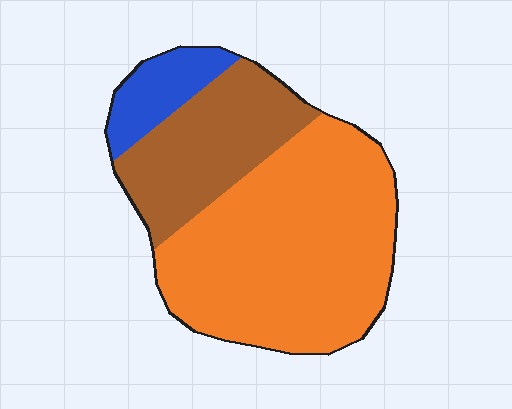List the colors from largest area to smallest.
From largest to smallest: orange, brown, blue.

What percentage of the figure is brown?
Brown covers 28% of the figure.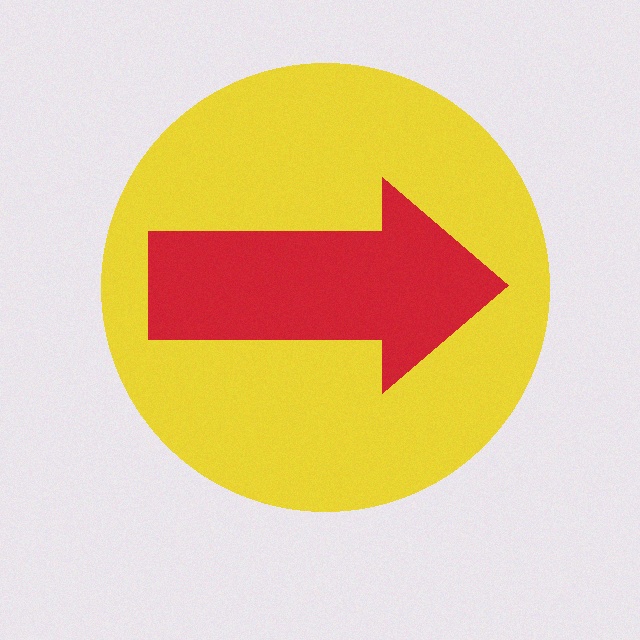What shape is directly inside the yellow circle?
The red arrow.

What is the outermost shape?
The yellow circle.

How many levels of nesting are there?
2.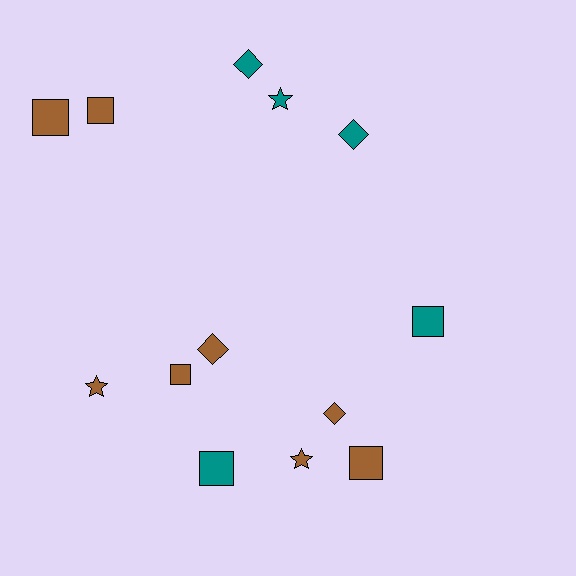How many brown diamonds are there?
There are 2 brown diamonds.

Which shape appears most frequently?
Square, with 6 objects.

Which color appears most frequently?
Brown, with 8 objects.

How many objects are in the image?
There are 13 objects.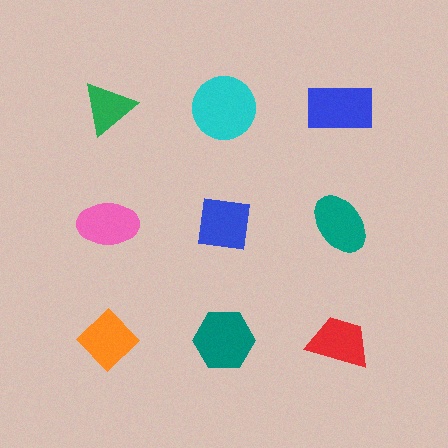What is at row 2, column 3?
A teal ellipse.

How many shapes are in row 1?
3 shapes.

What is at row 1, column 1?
A green triangle.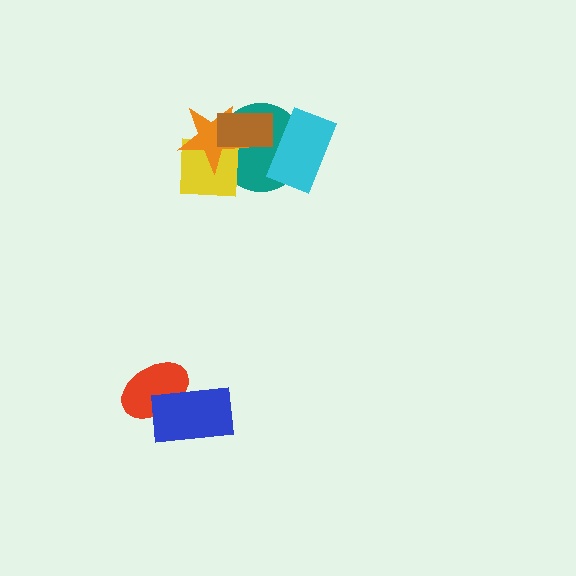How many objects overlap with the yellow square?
3 objects overlap with the yellow square.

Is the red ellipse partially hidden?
Yes, it is partially covered by another shape.